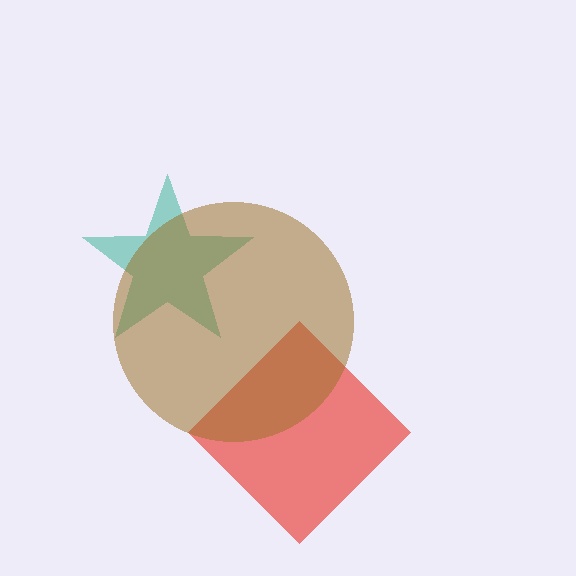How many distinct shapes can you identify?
There are 3 distinct shapes: a teal star, a red diamond, a brown circle.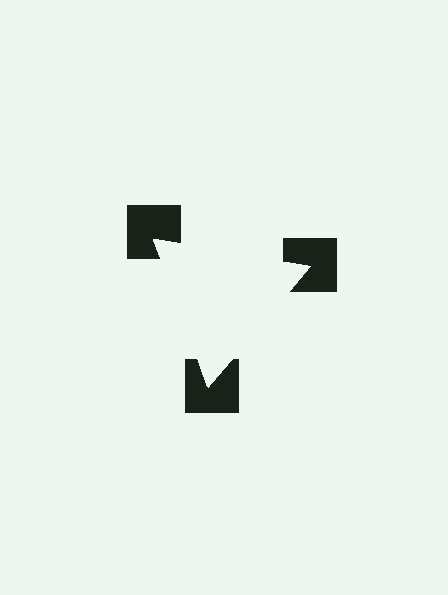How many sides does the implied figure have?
3 sides.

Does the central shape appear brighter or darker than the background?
It typically appears slightly brighter than the background, even though no actual brightness change is drawn.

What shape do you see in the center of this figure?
An illusory triangle — its edges are inferred from the aligned wedge cuts in the notched squares, not physically drawn.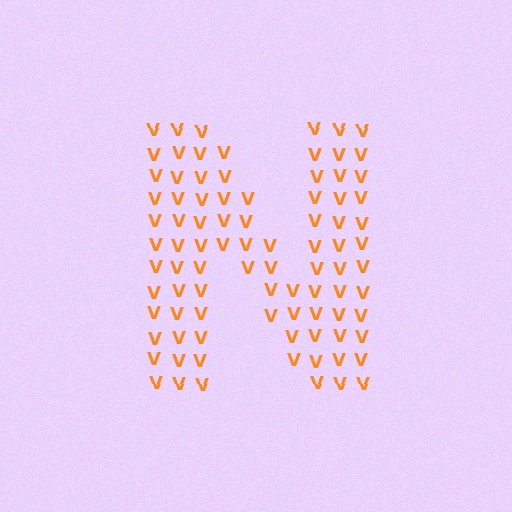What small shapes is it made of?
It is made of small letter V's.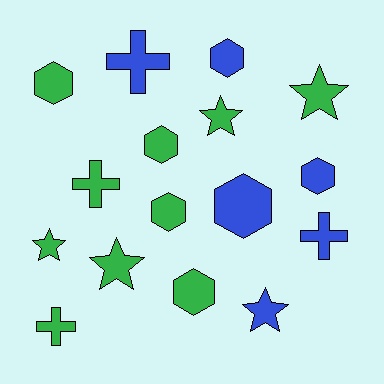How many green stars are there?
There are 4 green stars.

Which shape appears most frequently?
Hexagon, with 7 objects.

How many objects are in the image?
There are 16 objects.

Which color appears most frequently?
Green, with 10 objects.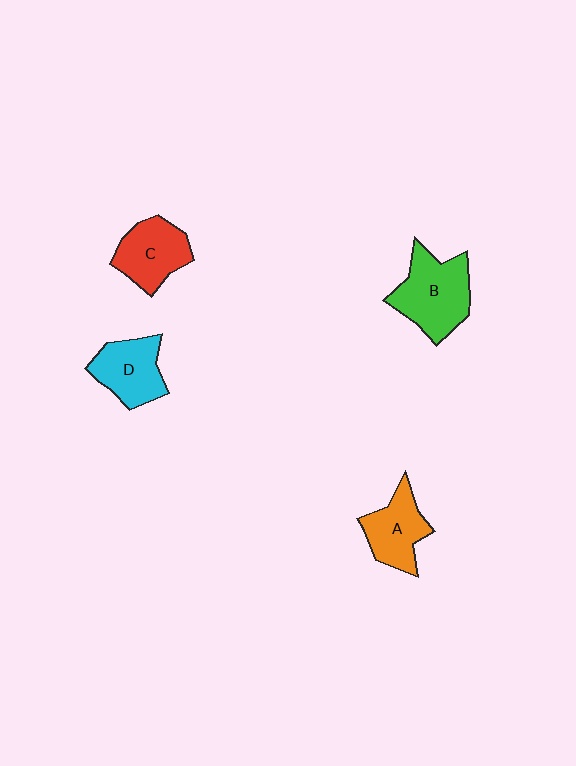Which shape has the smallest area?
Shape A (orange).